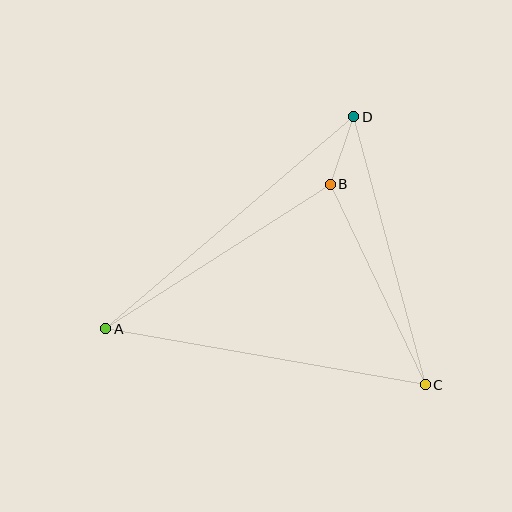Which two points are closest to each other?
Points B and D are closest to each other.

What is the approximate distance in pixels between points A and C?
The distance between A and C is approximately 325 pixels.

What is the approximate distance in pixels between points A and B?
The distance between A and B is approximately 267 pixels.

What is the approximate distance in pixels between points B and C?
The distance between B and C is approximately 222 pixels.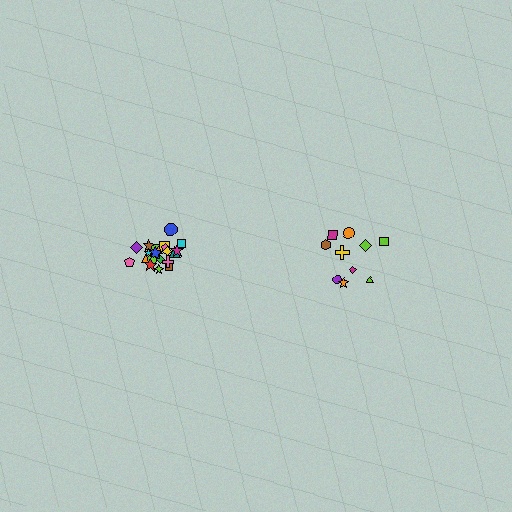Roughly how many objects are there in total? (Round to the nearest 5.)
Roughly 30 objects in total.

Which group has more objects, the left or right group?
The left group.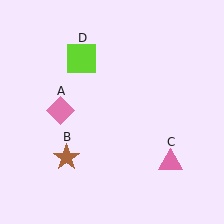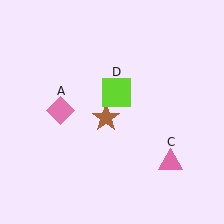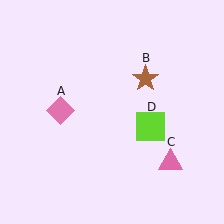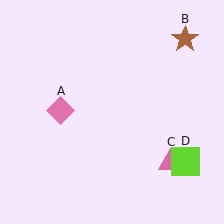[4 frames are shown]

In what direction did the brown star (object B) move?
The brown star (object B) moved up and to the right.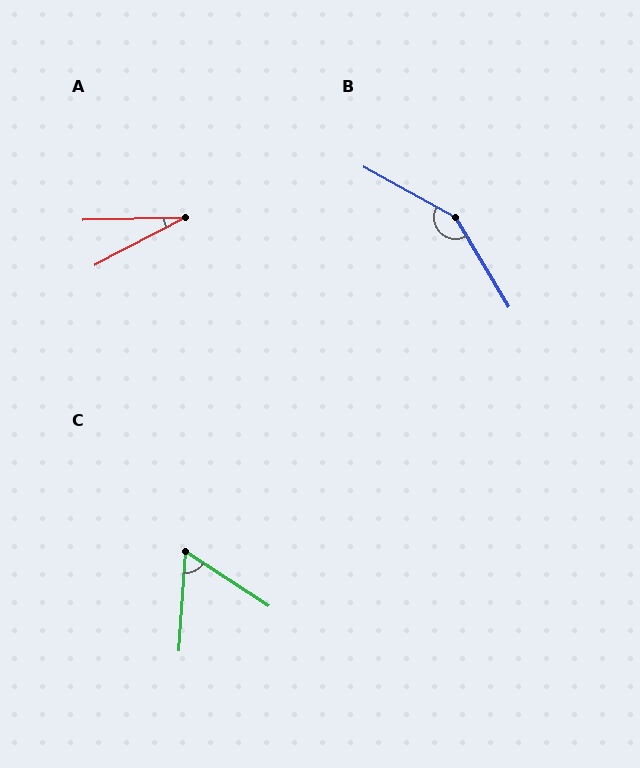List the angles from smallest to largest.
A (26°), C (60°), B (150°).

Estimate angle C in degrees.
Approximately 60 degrees.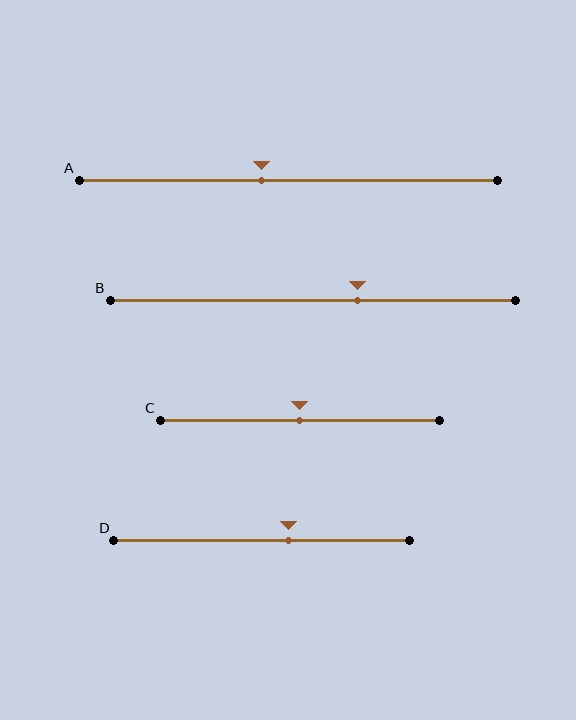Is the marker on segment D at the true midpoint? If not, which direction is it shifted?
No, the marker on segment D is shifted to the right by about 9% of the segment length.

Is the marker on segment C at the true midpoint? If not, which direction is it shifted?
Yes, the marker on segment C is at the true midpoint.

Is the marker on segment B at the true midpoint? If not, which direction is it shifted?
No, the marker on segment B is shifted to the right by about 11% of the segment length.